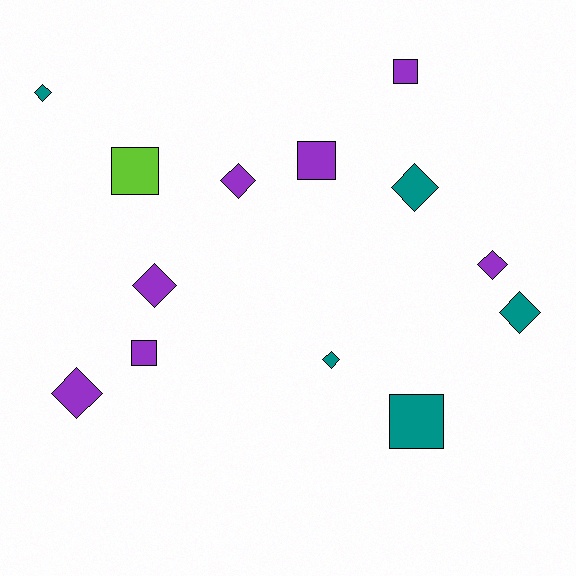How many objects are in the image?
There are 13 objects.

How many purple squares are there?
There are 3 purple squares.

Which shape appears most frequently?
Diamond, with 8 objects.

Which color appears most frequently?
Purple, with 7 objects.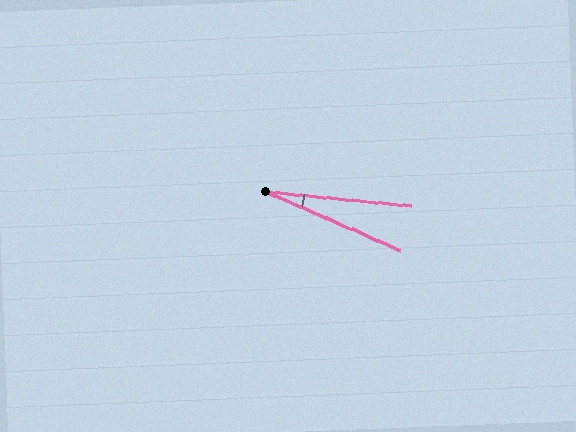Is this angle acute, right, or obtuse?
It is acute.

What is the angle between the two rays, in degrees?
Approximately 18 degrees.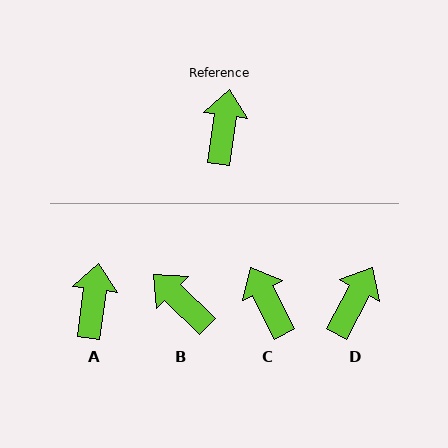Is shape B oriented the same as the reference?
No, it is off by about 54 degrees.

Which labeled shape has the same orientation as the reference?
A.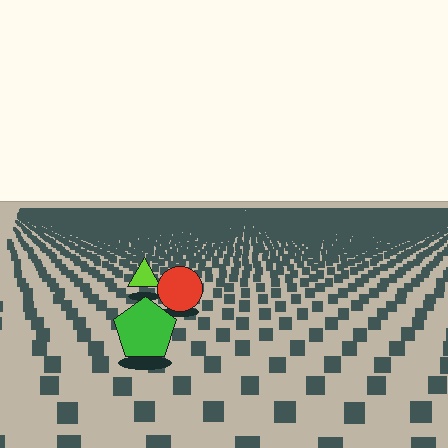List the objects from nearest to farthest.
From nearest to farthest: the green pentagon, the red circle, the lime triangle.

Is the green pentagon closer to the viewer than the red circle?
Yes. The green pentagon is closer — you can tell from the texture gradient: the ground texture is coarser near it.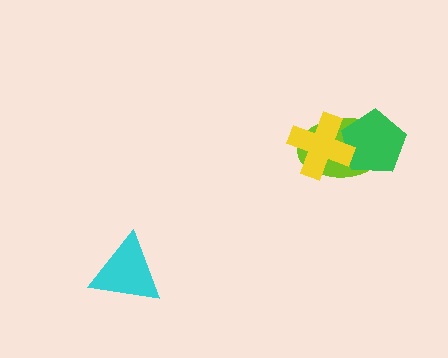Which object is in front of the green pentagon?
The yellow cross is in front of the green pentagon.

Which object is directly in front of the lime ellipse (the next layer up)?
The green pentagon is directly in front of the lime ellipse.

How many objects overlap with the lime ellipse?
2 objects overlap with the lime ellipse.